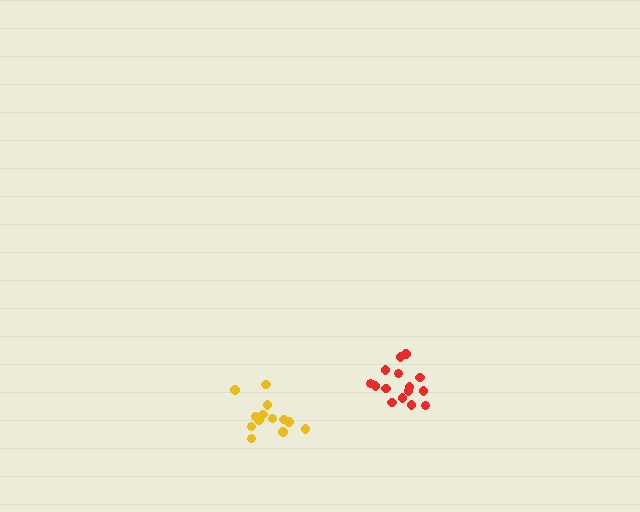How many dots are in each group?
Group 1: 13 dots, Group 2: 15 dots (28 total).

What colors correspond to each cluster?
The clusters are colored: yellow, red.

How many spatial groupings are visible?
There are 2 spatial groupings.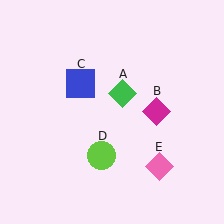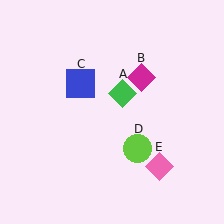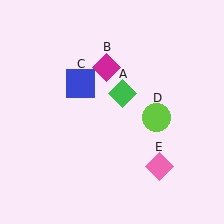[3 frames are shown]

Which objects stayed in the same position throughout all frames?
Green diamond (object A) and blue square (object C) and pink diamond (object E) remained stationary.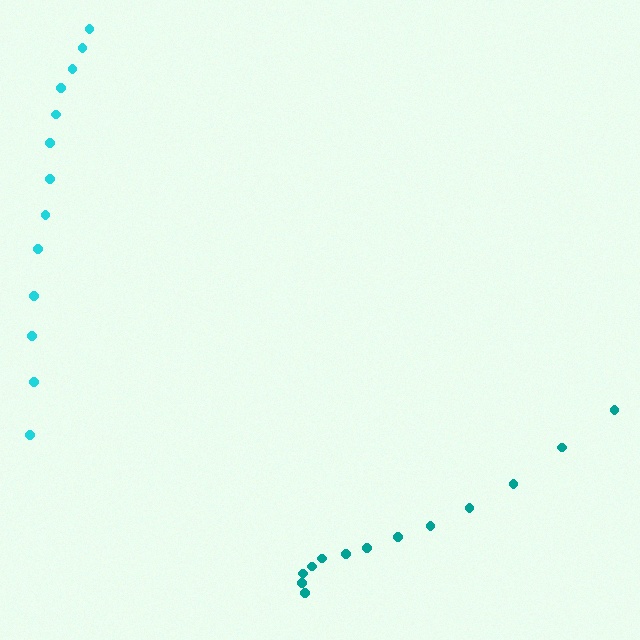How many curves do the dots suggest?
There are 2 distinct paths.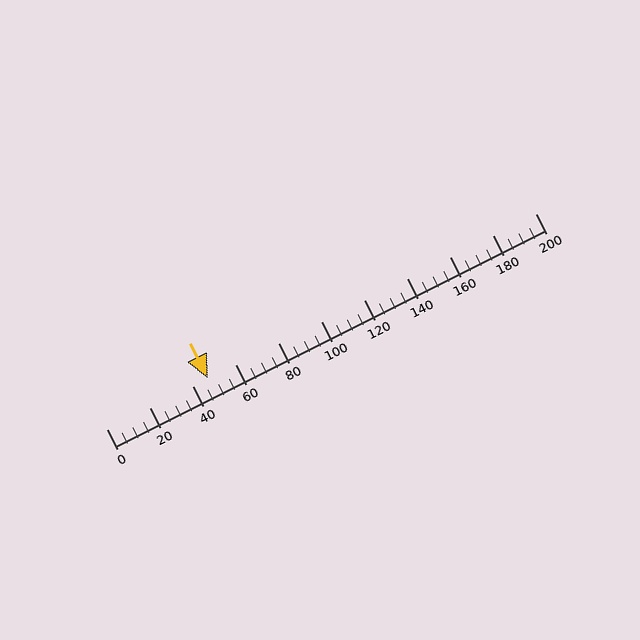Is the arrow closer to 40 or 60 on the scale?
The arrow is closer to 40.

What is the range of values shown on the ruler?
The ruler shows values from 0 to 200.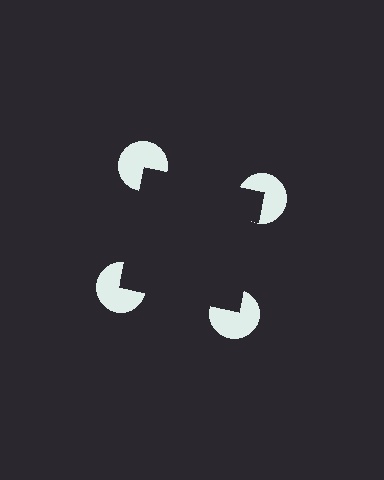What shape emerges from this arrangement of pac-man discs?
An illusory square — its edges are inferred from the aligned wedge cuts in the pac-man discs, not physically drawn.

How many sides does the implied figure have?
4 sides.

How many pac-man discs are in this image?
There are 4 — one at each vertex of the illusory square.